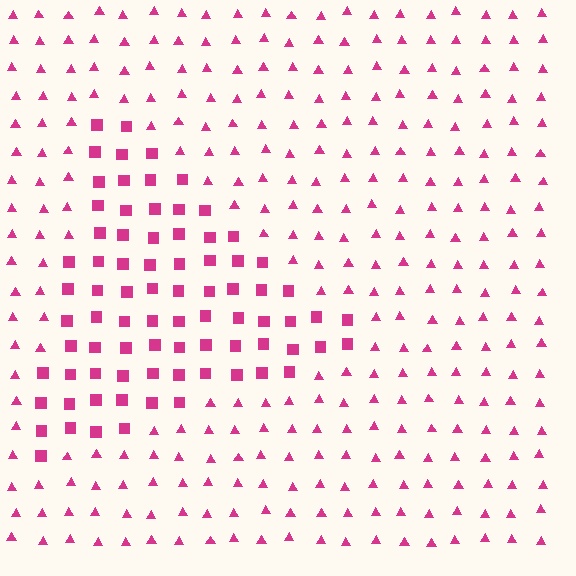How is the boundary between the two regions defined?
The boundary is defined by a change in element shape: squares inside vs. triangles outside. All elements share the same color and spacing.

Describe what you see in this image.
The image is filled with small magenta elements arranged in a uniform grid. A triangle-shaped region contains squares, while the surrounding area contains triangles. The boundary is defined purely by the change in element shape.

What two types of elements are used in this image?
The image uses squares inside the triangle region and triangles outside it.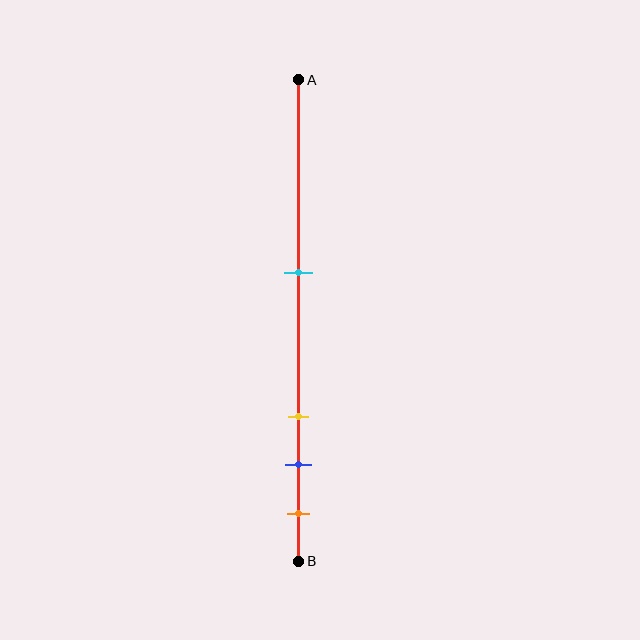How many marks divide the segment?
There are 4 marks dividing the segment.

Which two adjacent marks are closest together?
The blue and orange marks are the closest adjacent pair.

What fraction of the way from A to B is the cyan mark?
The cyan mark is approximately 40% (0.4) of the way from A to B.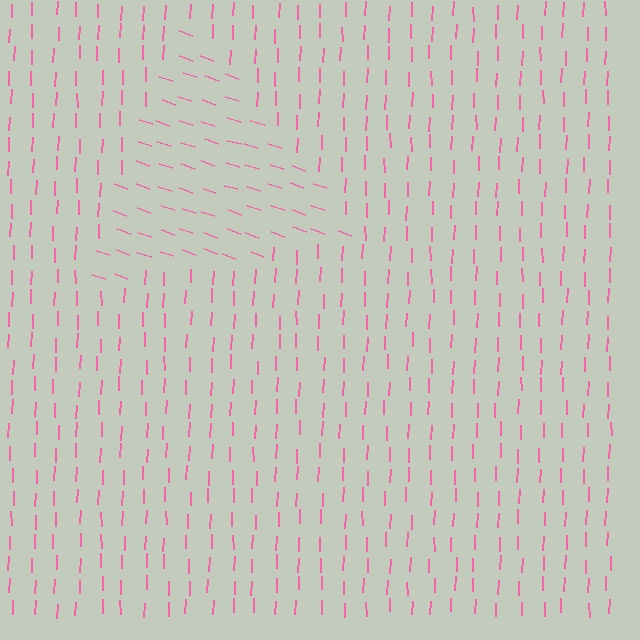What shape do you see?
I see a triangle.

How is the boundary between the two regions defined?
The boundary is defined purely by a change in line orientation (approximately 72 degrees difference). All lines are the same color and thickness.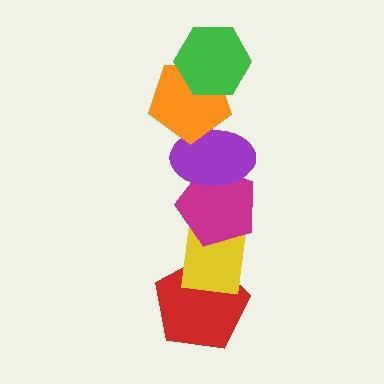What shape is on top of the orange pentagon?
The green hexagon is on top of the orange pentagon.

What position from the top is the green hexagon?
The green hexagon is 1st from the top.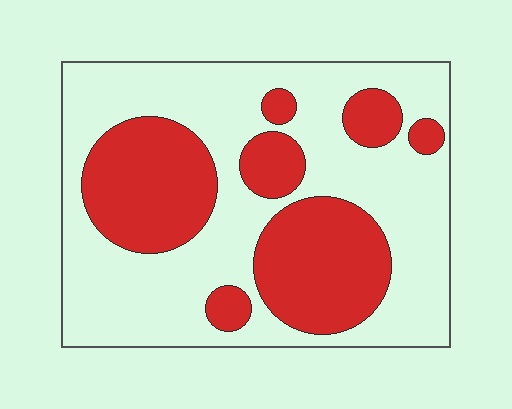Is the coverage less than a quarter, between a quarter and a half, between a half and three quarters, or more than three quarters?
Between a quarter and a half.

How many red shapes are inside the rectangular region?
7.